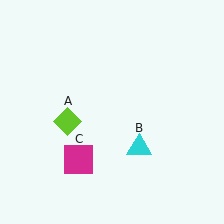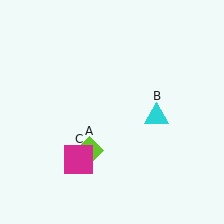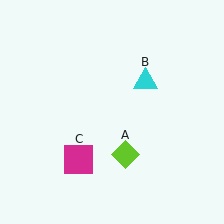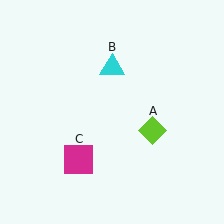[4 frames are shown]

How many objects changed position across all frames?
2 objects changed position: lime diamond (object A), cyan triangle (object B).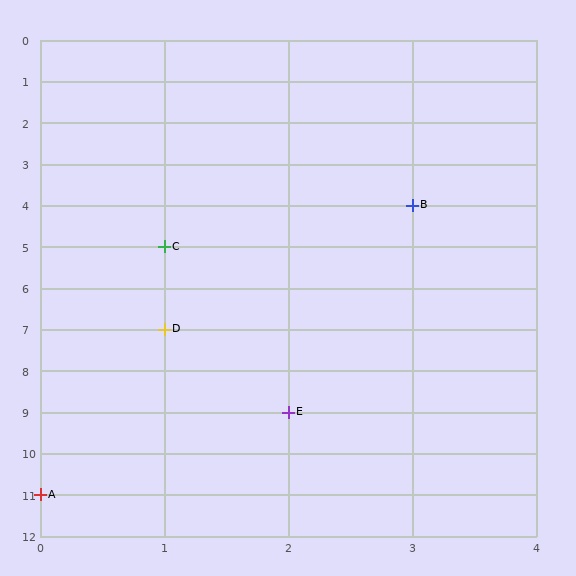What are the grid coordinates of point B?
Point B is at grid coordinates (3, 4).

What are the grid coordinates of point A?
Point A is at grid coordinates (0, 11).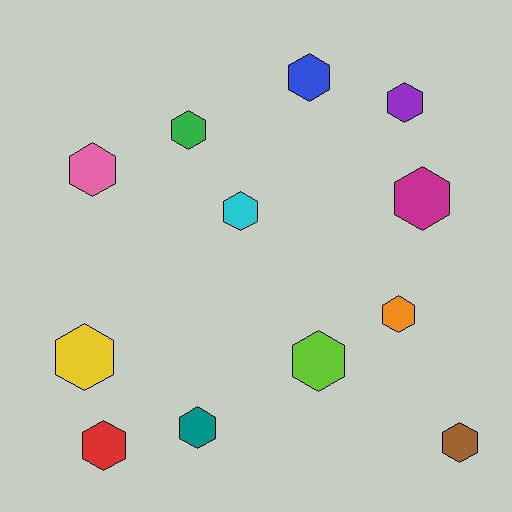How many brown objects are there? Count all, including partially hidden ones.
There is 1 brown object.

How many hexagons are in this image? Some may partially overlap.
There are 12 hexagons.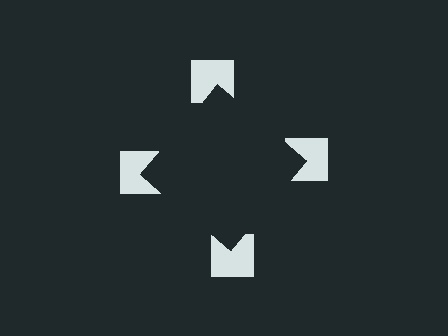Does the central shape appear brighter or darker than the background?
It typically appears slightly darker than the background, even though no actual brightness change is drawn.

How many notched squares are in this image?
There are 4 — one at each vertex of the illusory square.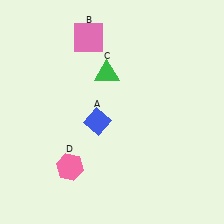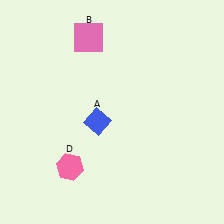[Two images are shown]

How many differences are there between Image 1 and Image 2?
There is 1 difference between the two images.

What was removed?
The green triangle (C) was removed in Image 2.